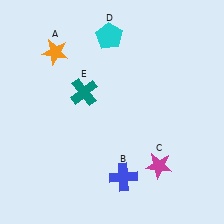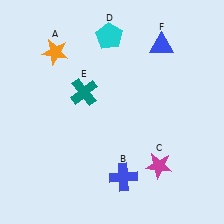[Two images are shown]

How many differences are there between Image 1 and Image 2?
There is 1 difference between the two images.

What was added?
A blue triangle (F) was added in Image 2.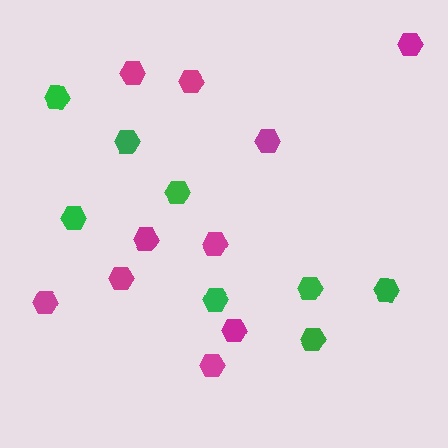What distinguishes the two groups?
There are 2 groups: one group of green hexagons (8) and one group of magenta hexagons (10).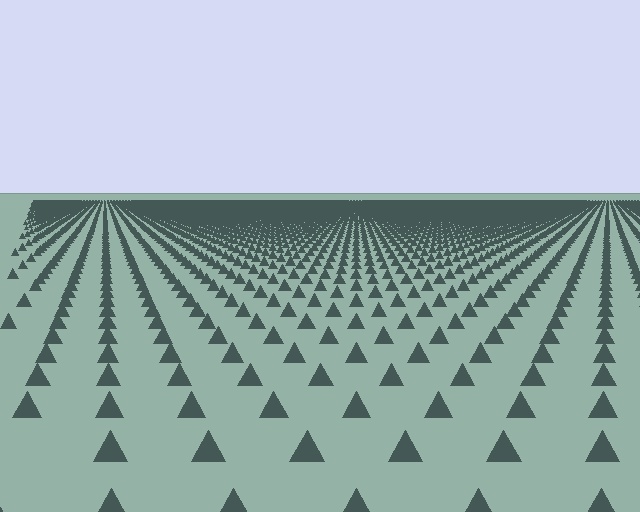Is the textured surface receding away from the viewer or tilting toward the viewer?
The surface is receding away from the viewer. Texture elements get smaller and denser toward the top.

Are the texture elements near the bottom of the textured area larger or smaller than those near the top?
Larger. Near the bottom, elements are closer to the viewer and appear at a bigger on-screen size.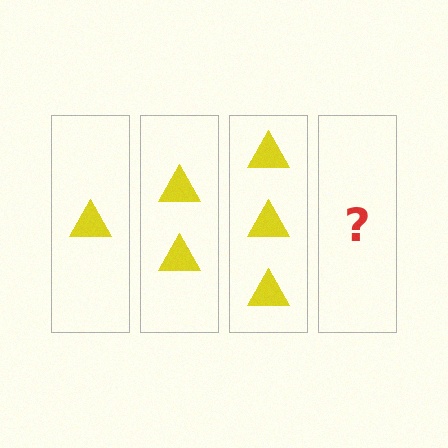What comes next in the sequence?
The next element should be 4 triangles.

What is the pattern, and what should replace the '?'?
The pattern is that each step adds one more triangle. The '?' should be 4 triangles.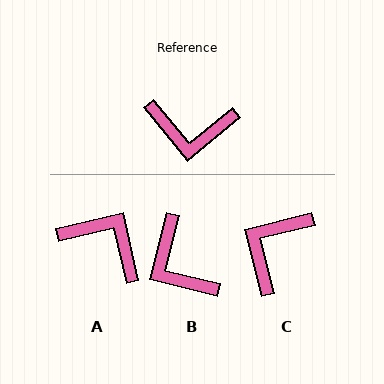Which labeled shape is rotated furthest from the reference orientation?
A, about 154 degrees away.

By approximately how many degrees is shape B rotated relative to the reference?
Approximately 53 degrees clockwise.